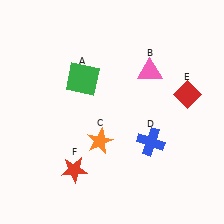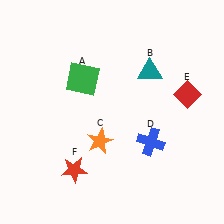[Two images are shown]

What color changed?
The triangle (B) changed from pink in Image 1 to teal in Image 2.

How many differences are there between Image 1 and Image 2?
There is 1 difference between the two images.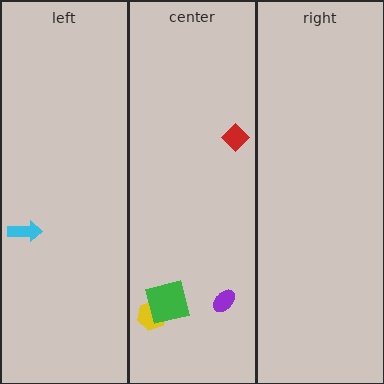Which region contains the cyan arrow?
The left region.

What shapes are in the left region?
The cyan arrow.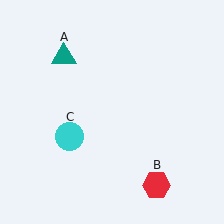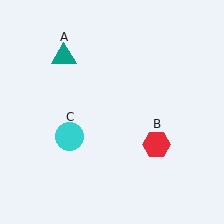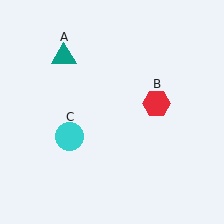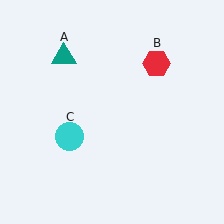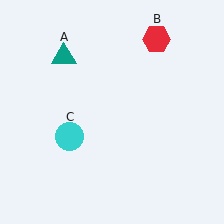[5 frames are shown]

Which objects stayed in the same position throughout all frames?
Teal triangle (object A) and cyan circle (object C) remained stationary.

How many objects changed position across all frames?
1 object changed position: red hexagon (object B).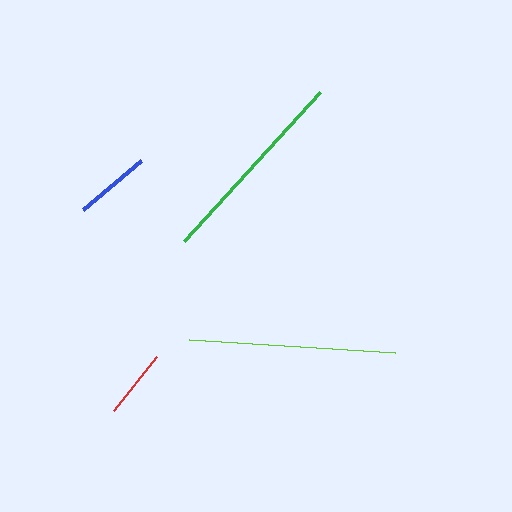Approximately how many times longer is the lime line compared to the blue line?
The lime line is approximately 2.7 times the length of the blue line.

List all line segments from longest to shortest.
From longest to shortest: lime, green, blue, red.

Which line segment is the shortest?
The red line is the shortest at approximately 68 pixels.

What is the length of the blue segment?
The blue segment is approximately 76 pixels long.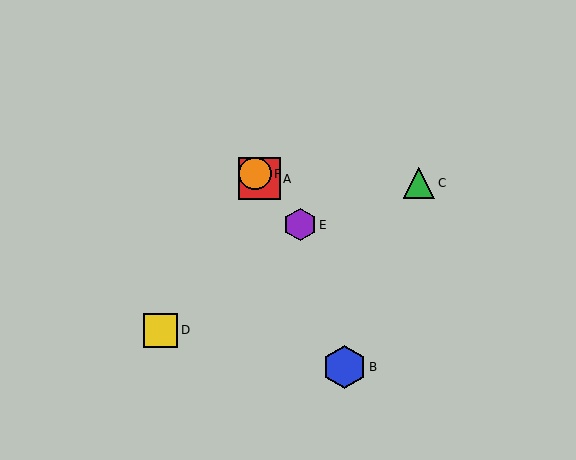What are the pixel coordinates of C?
Object C is at (419, 183).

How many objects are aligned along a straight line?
3 objects (A, E, F) are aligned along a straight line.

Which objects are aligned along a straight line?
Objects A, E, F are aligned along a straight line.